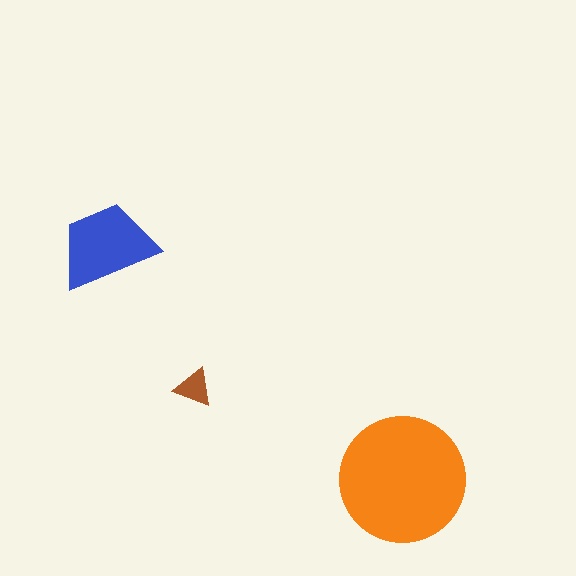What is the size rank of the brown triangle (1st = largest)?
3rd.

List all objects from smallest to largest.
The brown triangle, the blue trapezoid, the orange circle.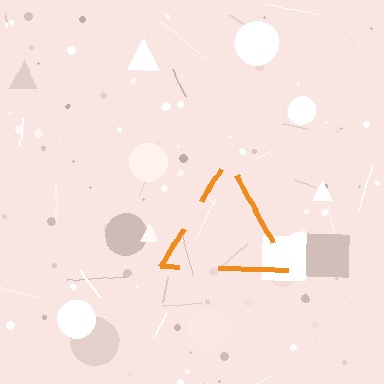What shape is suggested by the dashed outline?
The dashed outline suggests a triangle.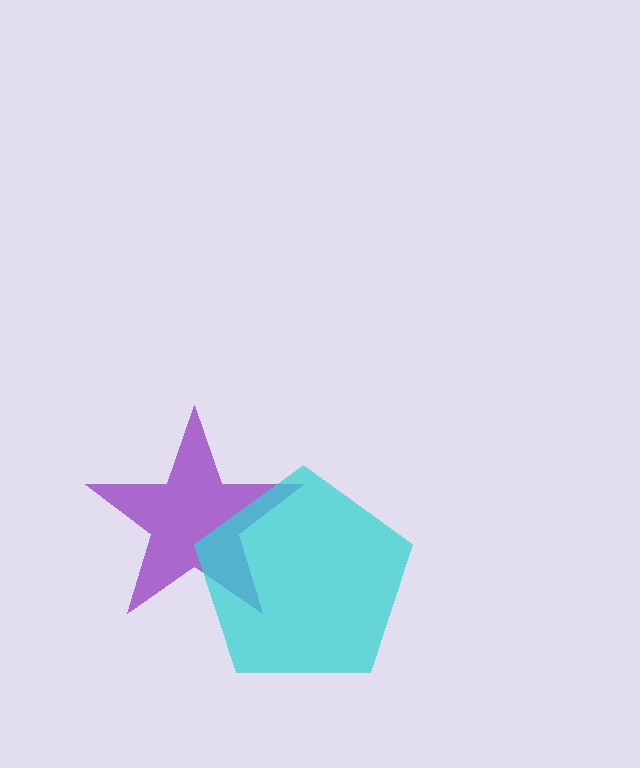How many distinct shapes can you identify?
There are 2 distinct shapes: a purple star, a cyan pentagon.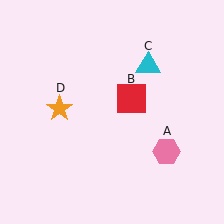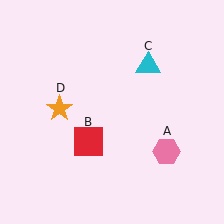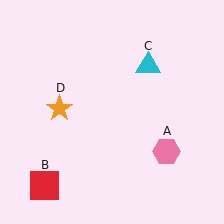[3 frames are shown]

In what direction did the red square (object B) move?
The red square (object B) moved down and to the left.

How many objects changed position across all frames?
1 object changed position: red square (object B).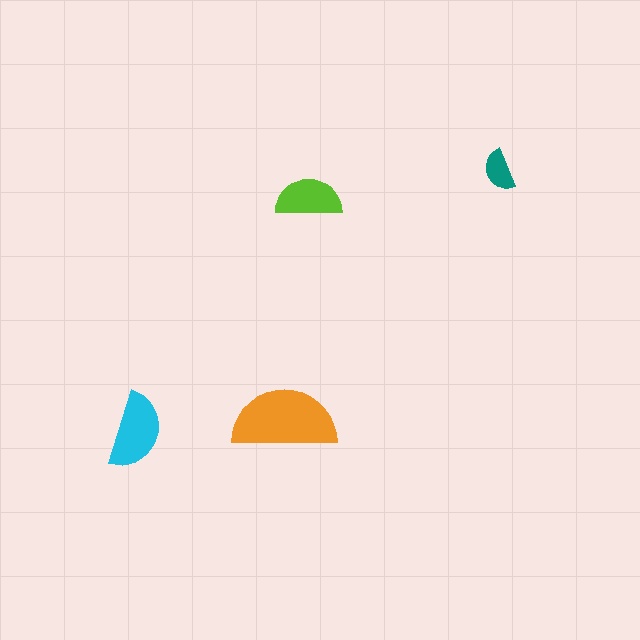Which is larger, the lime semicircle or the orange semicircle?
The orange one.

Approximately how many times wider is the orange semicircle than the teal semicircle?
About 2.5 times wider.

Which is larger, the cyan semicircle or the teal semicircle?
The cyan one.